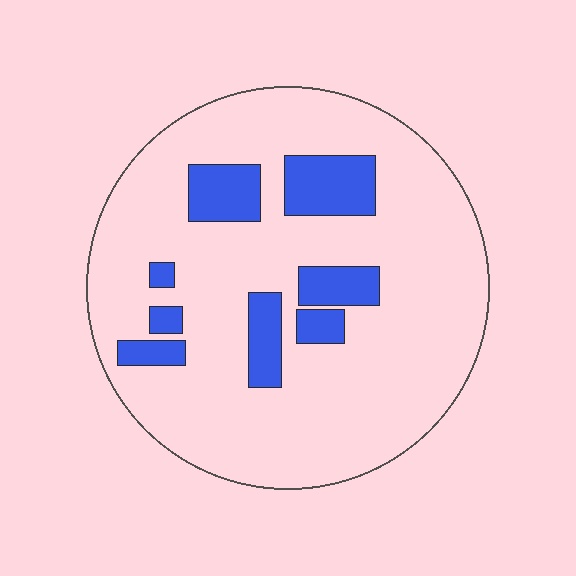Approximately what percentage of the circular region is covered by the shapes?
Approximately 15%.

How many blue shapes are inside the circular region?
8.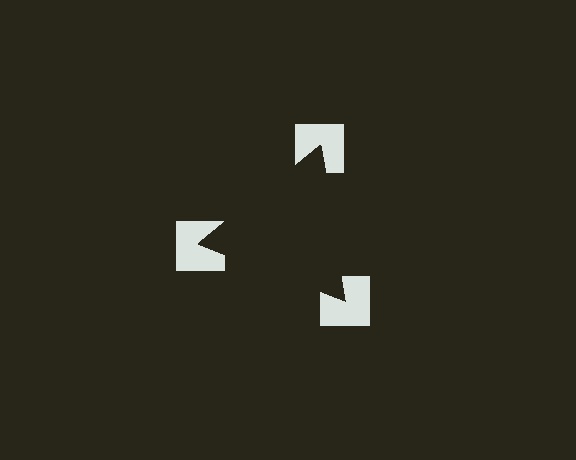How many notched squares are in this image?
There are 3 — one at each vertex of the illusory triangle.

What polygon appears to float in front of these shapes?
An illusory triangle — its edges are inferred from the aligned wedge cuts in the notched squares, not physically drawn.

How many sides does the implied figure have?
3 sides.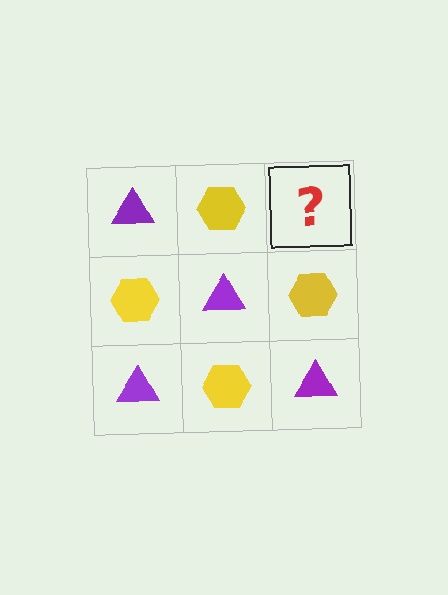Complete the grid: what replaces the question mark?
The question mark should be replaced with a purple triangle.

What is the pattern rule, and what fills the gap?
The rule is that it alternates purple triangle and yellow hexagon in a checkerboard pattern. The gap should be filled with a purple triangle.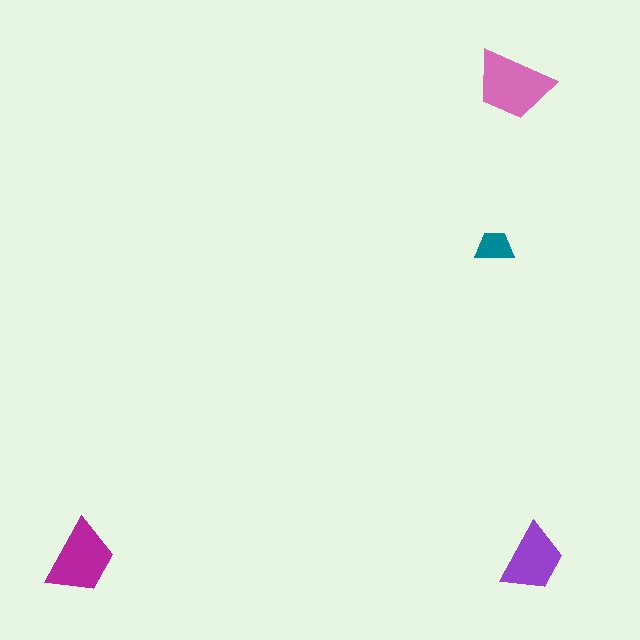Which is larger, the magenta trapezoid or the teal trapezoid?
The magenta one.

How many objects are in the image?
There are 4 objects in the image.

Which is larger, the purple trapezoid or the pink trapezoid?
The pink one.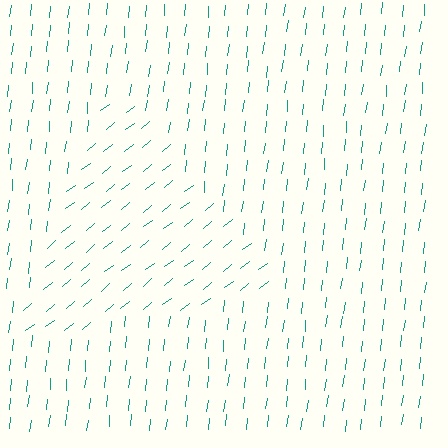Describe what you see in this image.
The image is filled with small teal line segments. A triangle region in the image has lines oriented differently from the surrounding lines, creating a visible texture boundary.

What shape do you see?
I see a triangle.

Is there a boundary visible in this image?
Yes, there is a texture boundary formed by a change in line orientation.